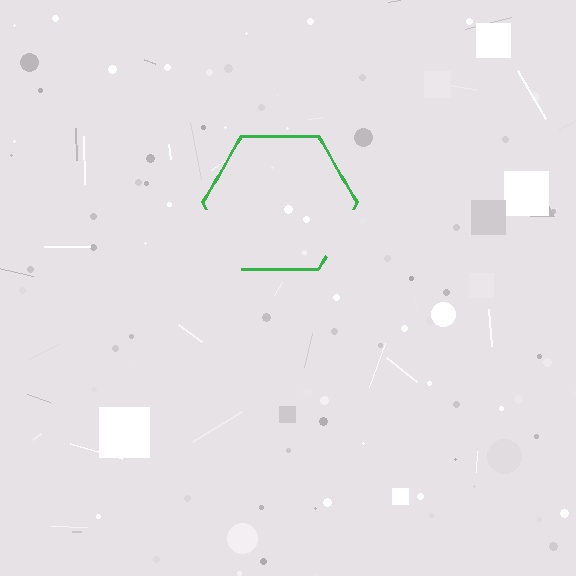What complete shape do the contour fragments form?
The contour fragments form a hexagon.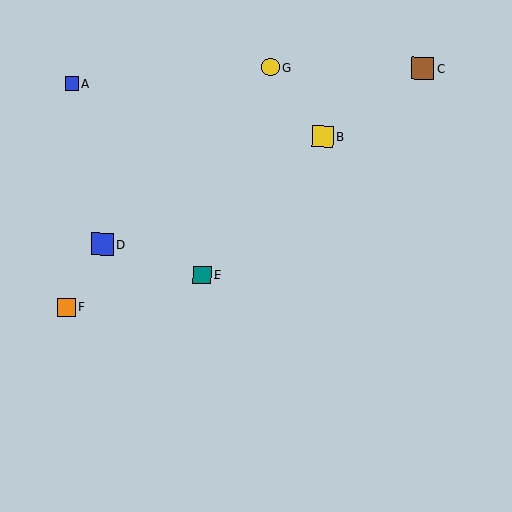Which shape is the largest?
The brown square (labeled C) is the largest.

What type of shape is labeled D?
Shape D is a blue square.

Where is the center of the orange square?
The center of the orange square is at (66, 307).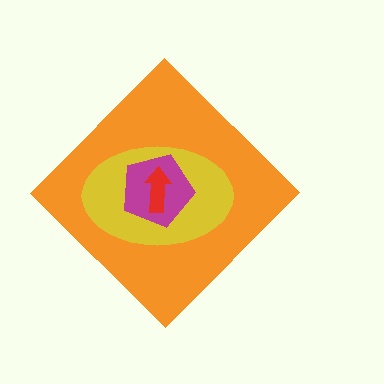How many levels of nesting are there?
4.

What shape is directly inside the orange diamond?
The yellow ellipse.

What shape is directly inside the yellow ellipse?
The magenta pentagon.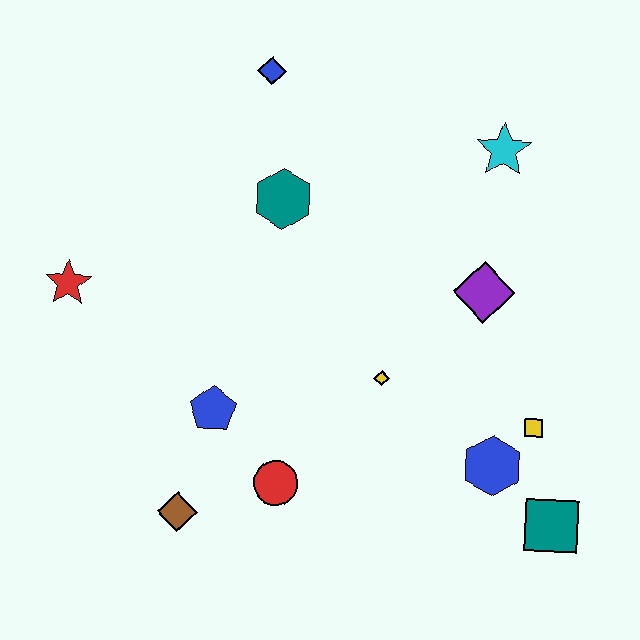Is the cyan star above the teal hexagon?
Yes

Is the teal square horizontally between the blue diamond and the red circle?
No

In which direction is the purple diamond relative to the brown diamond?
The purple diamond is to the right of the brown diamond.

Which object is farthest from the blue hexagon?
The red star is farthest from the blue hexagon.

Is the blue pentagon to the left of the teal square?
Yes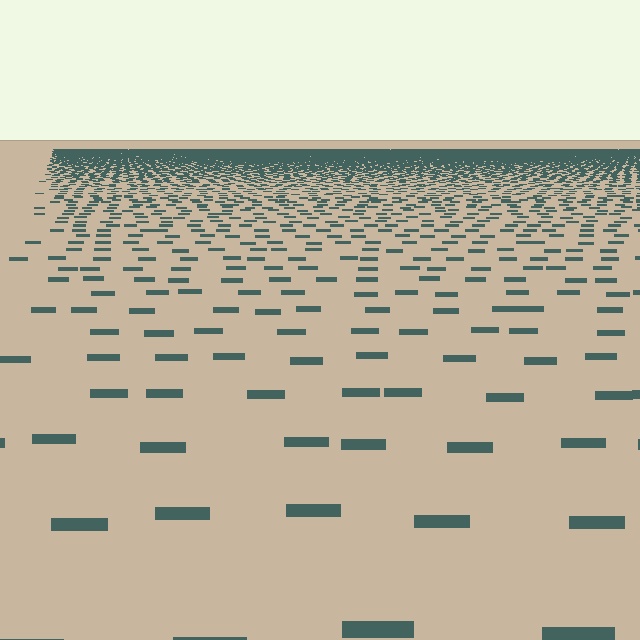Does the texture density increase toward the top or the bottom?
Density increases toward the top.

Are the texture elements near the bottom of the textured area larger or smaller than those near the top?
Larger. Near the bottom, elements are closer to the viewer and appear at a bigger on-screen size.